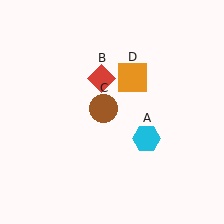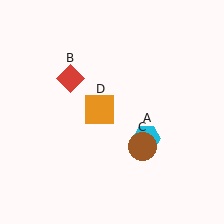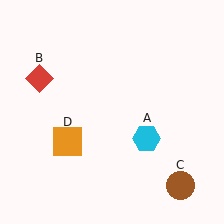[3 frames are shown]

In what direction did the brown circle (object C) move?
The brown circle (object C) moved down and to the right.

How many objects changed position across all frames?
3 objects changed position: red diamond (object B), brown circle (object C), orange square (object D).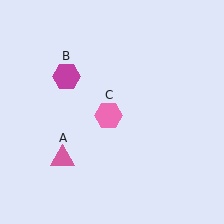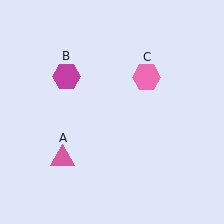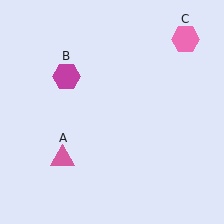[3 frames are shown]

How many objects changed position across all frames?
1 object changed position: pink hexagon (object C).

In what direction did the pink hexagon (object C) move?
The pink hexagon (object C) moved up and to the right.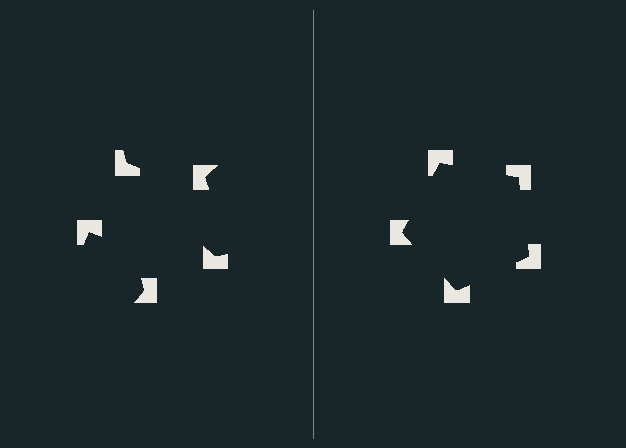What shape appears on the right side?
An illusory pentagon.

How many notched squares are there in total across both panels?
10 — 5 on each side.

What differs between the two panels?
The notched squares are positioned identically on both sides; only the wedge orientations differ. On the right they align to a pentagon; on the left they are misaligned.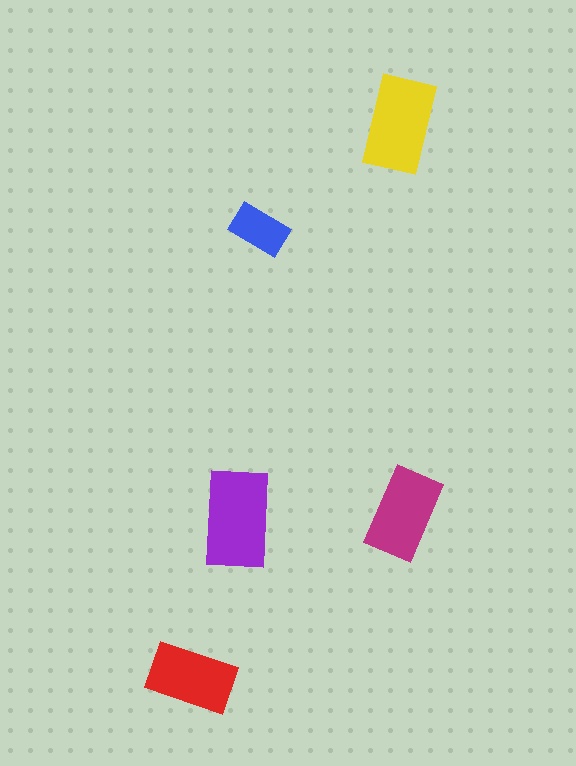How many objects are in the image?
There are 5 objects in the image.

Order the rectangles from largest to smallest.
the purple one, the yellow one, the magenta one, the red one, the blue one.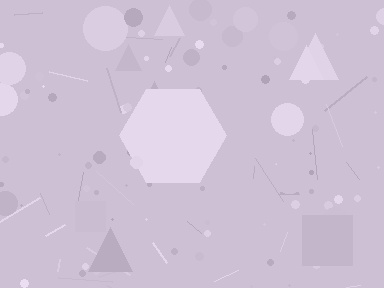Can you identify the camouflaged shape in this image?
The camouflaged shape is a hexagon.